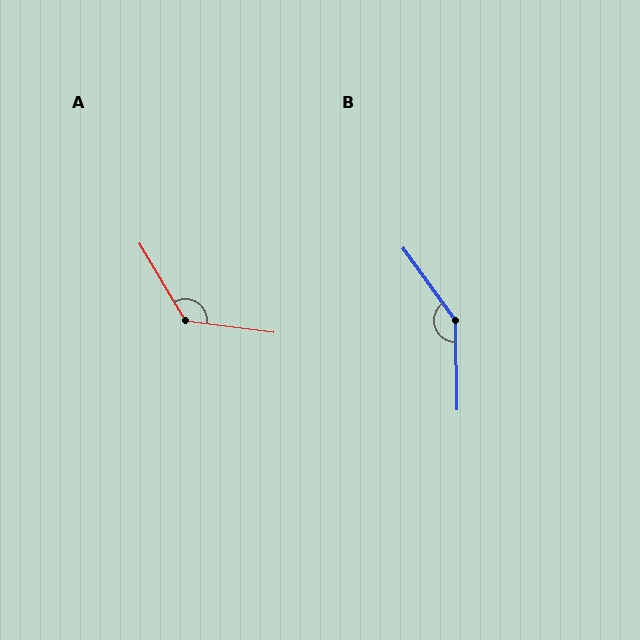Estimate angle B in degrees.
Approximately 145 degrees.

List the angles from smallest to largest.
A (128°), B (145°).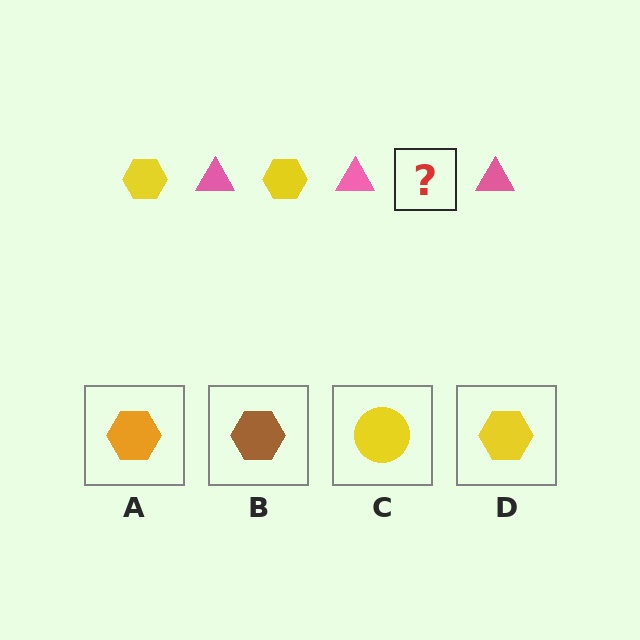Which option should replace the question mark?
Option D.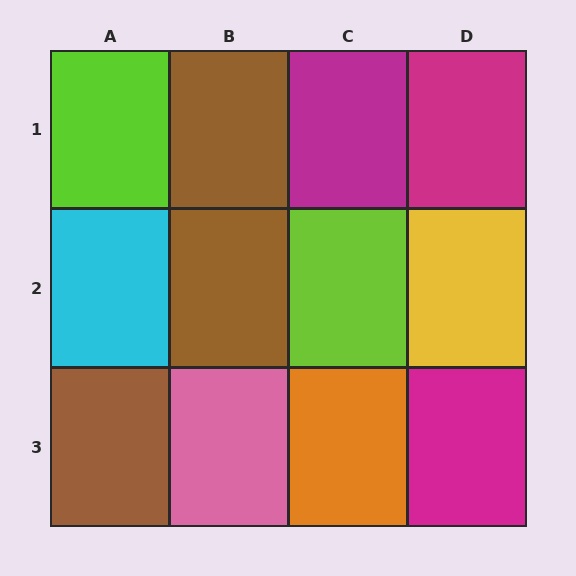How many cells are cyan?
1 cell is cyan.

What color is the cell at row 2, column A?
Cyan.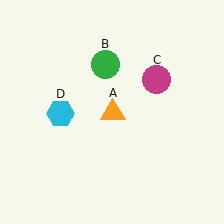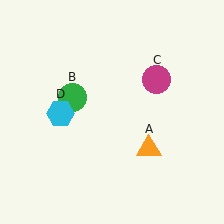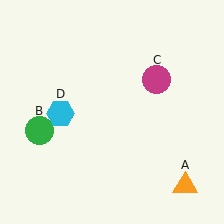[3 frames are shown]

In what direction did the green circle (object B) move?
The green circle (object B) moved down and to the left.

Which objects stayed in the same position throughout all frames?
Magenta circle (object C) and cyan hexagon (object D) remained stationary.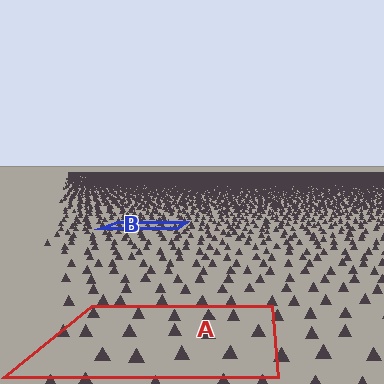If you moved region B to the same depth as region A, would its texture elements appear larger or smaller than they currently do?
They would appear larger. At a closer depth, the same texture elements are projected at a bigger on-screen size.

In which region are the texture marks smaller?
The texture marks are smaller in region B, because it is farther away.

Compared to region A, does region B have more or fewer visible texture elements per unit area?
Region B has more texture elements per unit area — they are packed more densely because it is farther away.